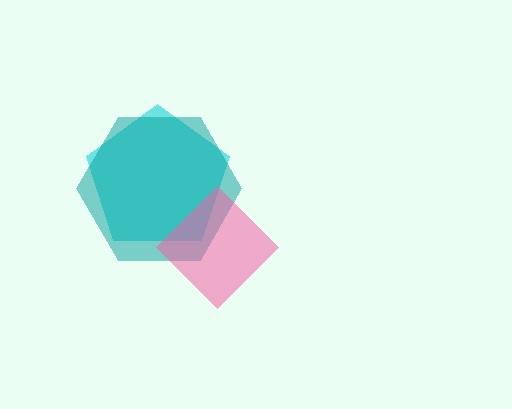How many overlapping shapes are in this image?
There are 3 overlapping shapes in the image.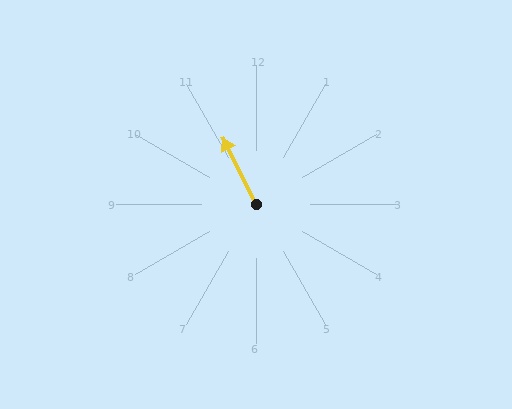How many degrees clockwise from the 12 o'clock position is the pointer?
Approximately 333 degrees.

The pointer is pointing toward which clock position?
Roughly 11 o'clock.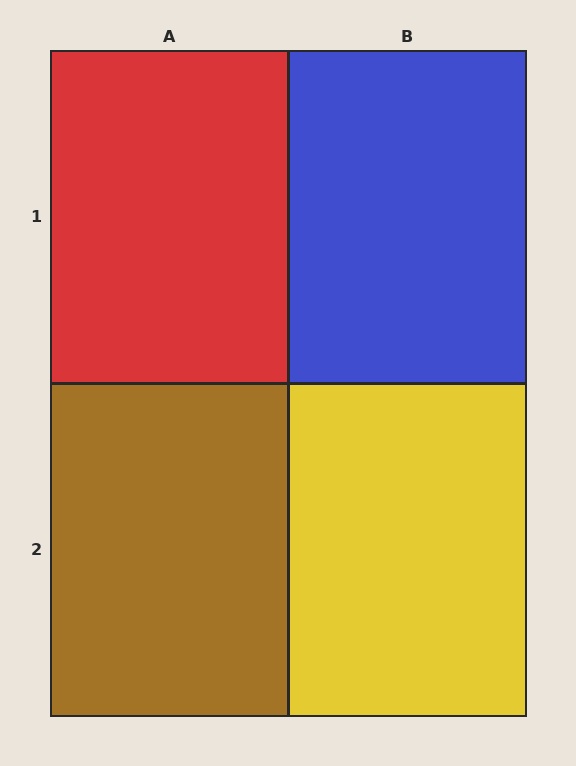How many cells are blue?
1 cell is blue.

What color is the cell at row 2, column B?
Yellow.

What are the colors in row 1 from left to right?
Red, blue.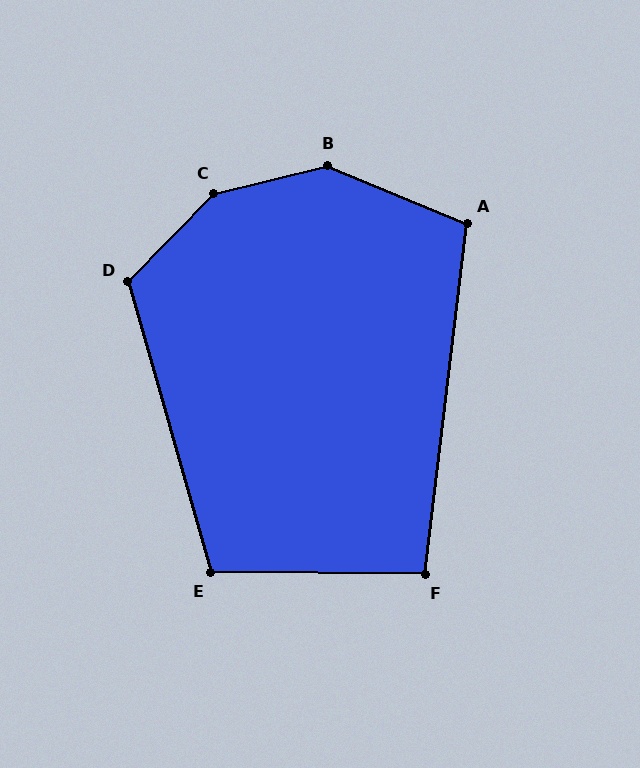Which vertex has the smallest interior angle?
F, at approximately 96 degrees.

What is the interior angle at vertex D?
Approximately 120 degrees (obtuse).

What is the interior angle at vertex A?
Approximately 105 degrees (obtuse).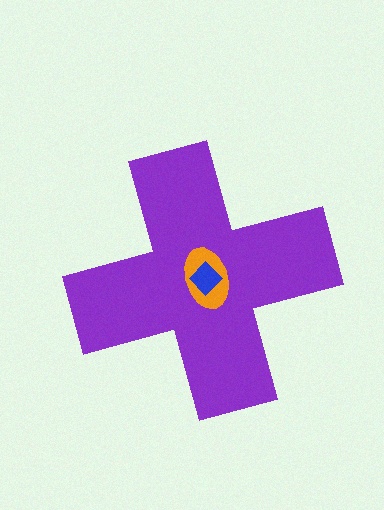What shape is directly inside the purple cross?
The orange ellipse.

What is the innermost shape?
The blue diamond.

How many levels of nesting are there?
3.